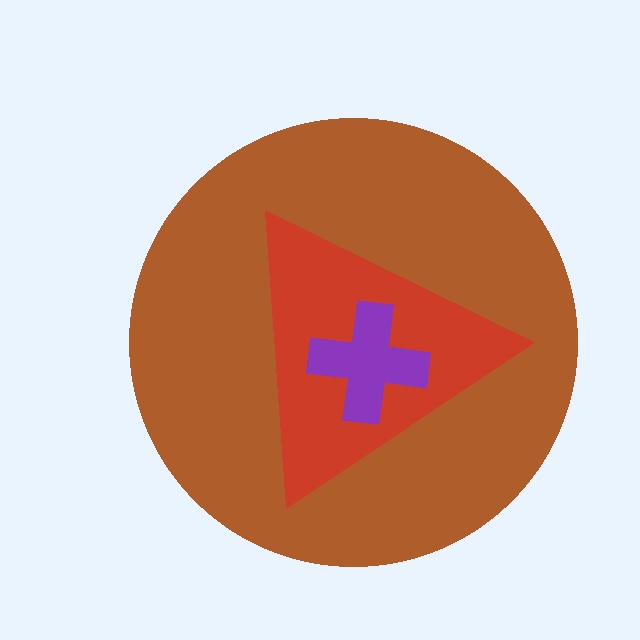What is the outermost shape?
The brown circle.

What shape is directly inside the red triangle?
The purple cross.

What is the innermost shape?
The purple cross.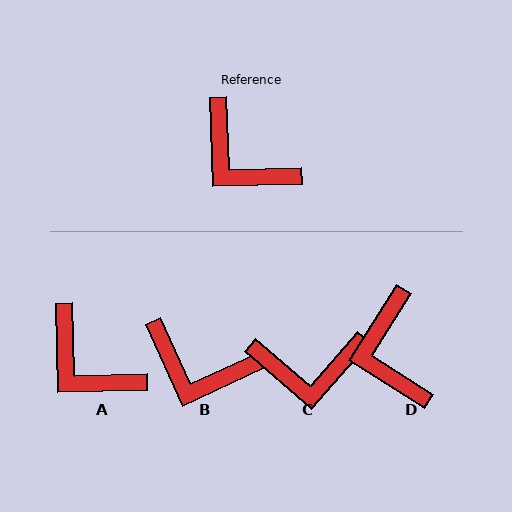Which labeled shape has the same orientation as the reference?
A.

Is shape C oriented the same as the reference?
No, it is off by about 47 degrees.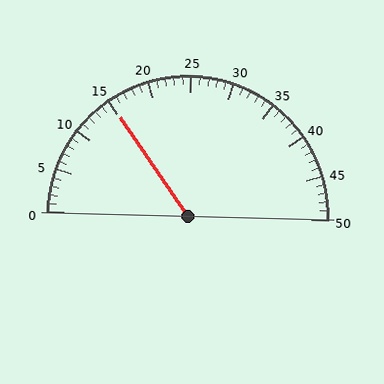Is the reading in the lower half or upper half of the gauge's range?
The reading is in the lower half of the range (0 to 50).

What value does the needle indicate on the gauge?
The needle indicates approximately 15.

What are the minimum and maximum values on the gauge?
The gauge ranges from 0 to 50.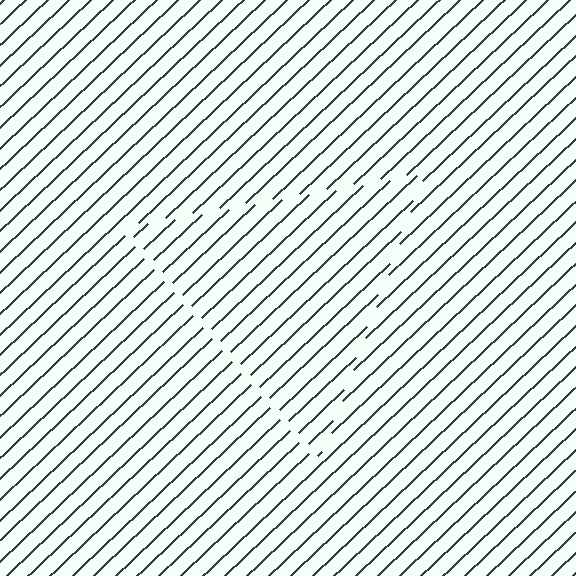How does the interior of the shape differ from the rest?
The interior of the shape contains the same grating, shifted by half a period — the contour is defined by the phase discontinuity where line-ends from the inner and outer gratings abut.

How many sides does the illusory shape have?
3 sides — the line-ends trace a triangle.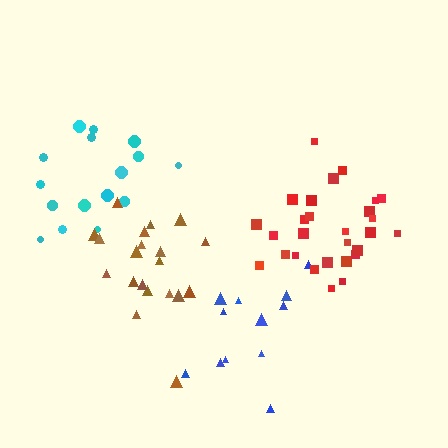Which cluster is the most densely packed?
Red.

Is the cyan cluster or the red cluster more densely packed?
Red.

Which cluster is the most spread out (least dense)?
Blue.